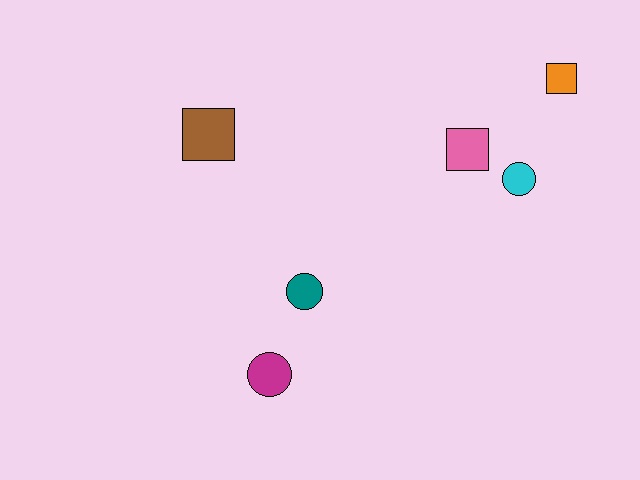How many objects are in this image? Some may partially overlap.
There are 6 objects.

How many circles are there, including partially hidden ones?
There are 3 circles.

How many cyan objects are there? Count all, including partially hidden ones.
There is 1 cyan object.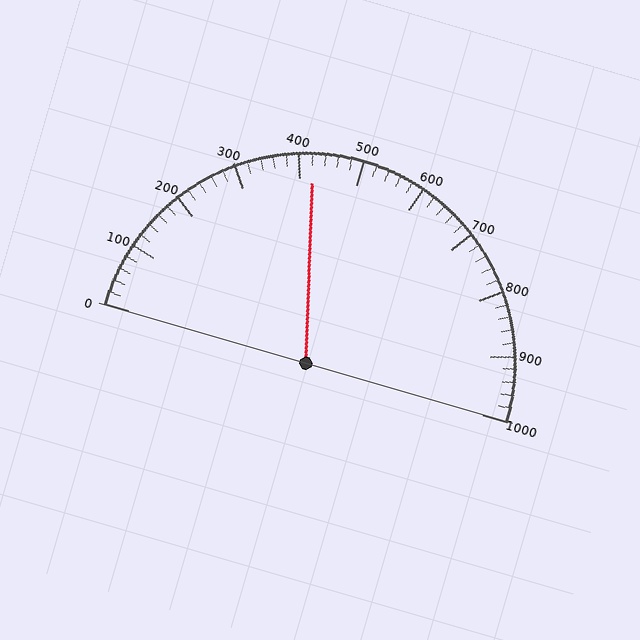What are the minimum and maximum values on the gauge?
The gauge ranges from 0 to 1000.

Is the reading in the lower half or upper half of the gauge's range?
The reading is in the lower half of the range (0 to 1000).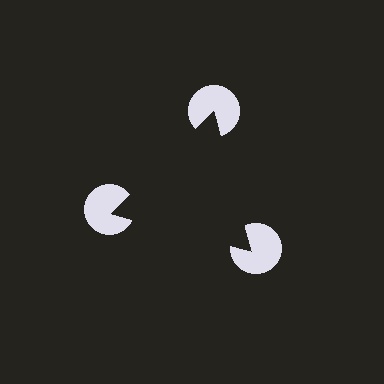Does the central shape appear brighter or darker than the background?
It typically appears slightly darker than the background, even though no actual brightness change is drawn.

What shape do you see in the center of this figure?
An illusory triangle — its edges are inferred from the aligned wedge cuts in the pac-man discs, not physically drawn.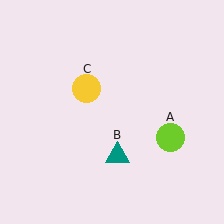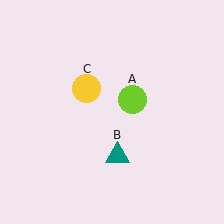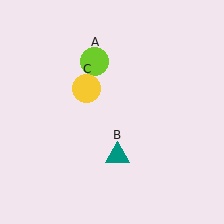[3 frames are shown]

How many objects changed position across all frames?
1 object changed position: lime circle (object A).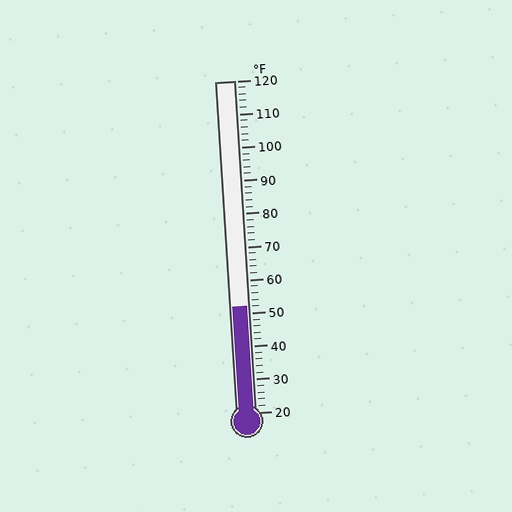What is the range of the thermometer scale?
The thermometer scale ranges from 20°F to 120°F.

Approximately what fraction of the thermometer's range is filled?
The thermometer is filled to approximately 30% of its range.